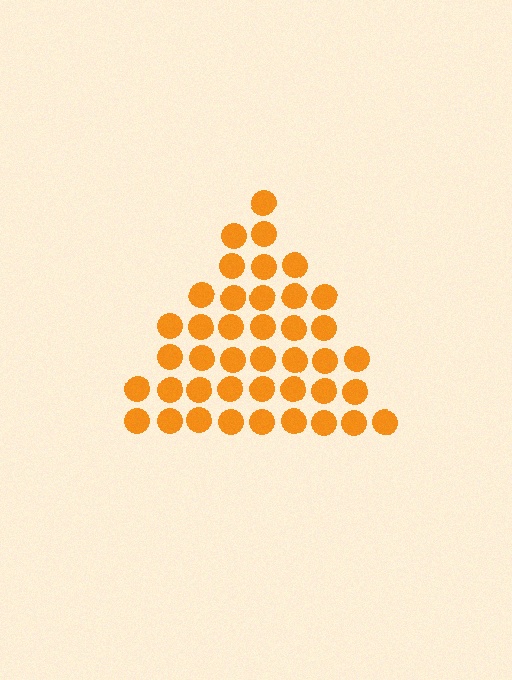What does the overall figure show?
The overall figure shows a triangle.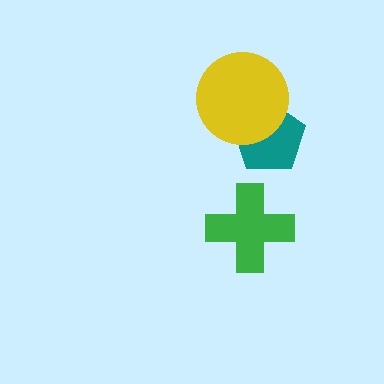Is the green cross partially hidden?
No, no other shape covers it.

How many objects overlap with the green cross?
0 objects overlap with the green cross.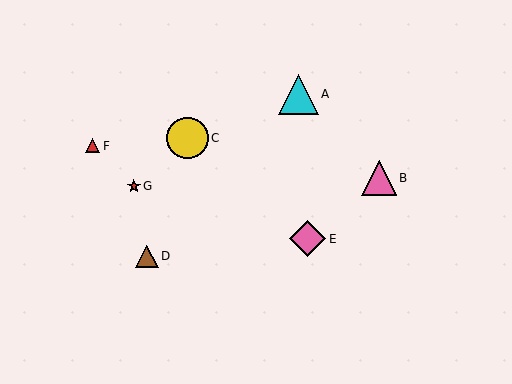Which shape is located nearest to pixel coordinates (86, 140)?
The red triangle (labeled F) at (93, 146) is nearest to that location.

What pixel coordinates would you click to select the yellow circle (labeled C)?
Click at (188, 138) to select the yellow circle C.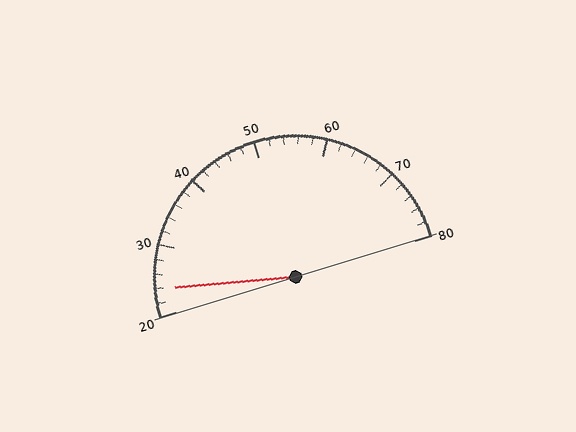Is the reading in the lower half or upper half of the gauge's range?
The reading is in the lower half of the range (20 to 80).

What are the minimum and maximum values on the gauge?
The gauge ranges from 20 to 80.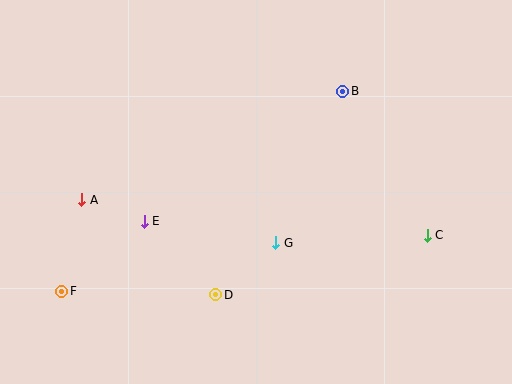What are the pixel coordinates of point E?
Point E is at (144, 221).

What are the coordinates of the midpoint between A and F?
The midpoint between A and F is at (72, 246).